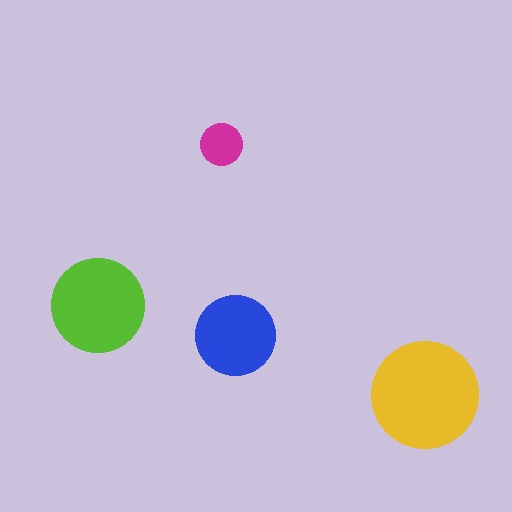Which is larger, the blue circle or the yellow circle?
The yellow one.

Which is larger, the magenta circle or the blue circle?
The blue one.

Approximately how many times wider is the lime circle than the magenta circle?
About 2 times wider.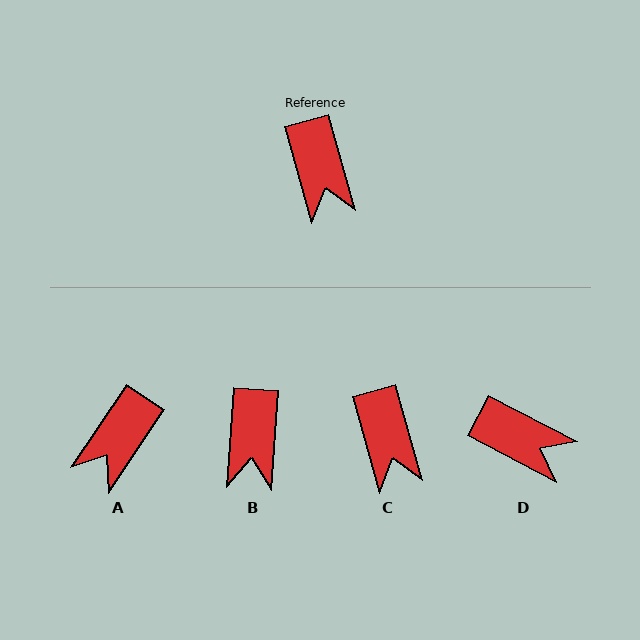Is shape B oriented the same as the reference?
No, it is off by about 20 degrees.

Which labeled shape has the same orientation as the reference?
C.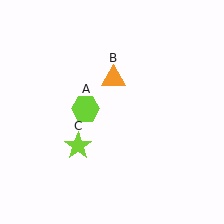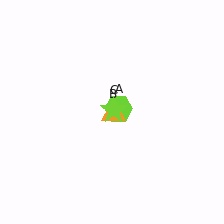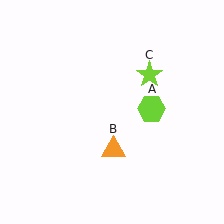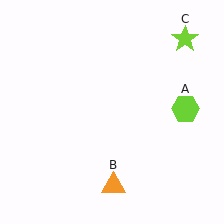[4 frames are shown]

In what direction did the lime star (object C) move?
The lime star (object C) moved up and to the right.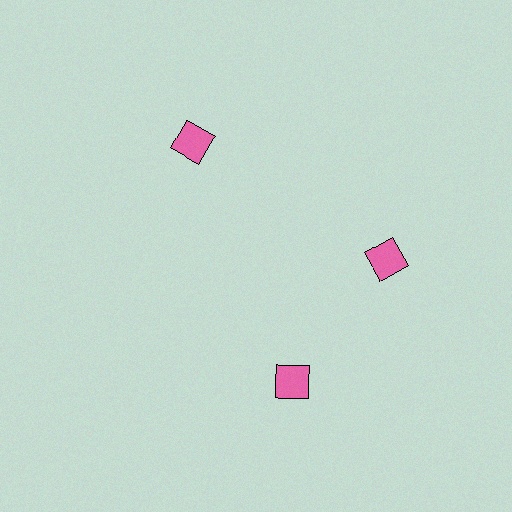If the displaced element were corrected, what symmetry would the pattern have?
It would have 3-fold rotational symmetry — the pattern would map onto itself every 120 degrees.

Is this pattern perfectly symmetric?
No. The 3 pink diamonds are arranged in a ring, but one element near the 7 o'clock position is rotated out of alignment along the ring, breaking the 3-fold rotational symmetry.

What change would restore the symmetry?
The symmetry would be restored by rotating it back into even spacing with its neighbors so that all 3 diamonds sit at equal angles and equal distance from the center.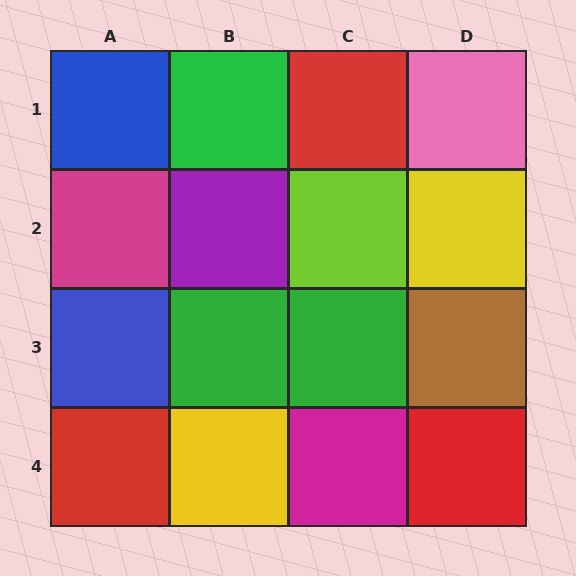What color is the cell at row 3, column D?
Brown.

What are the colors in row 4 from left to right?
Red, yellow, magenta, red.